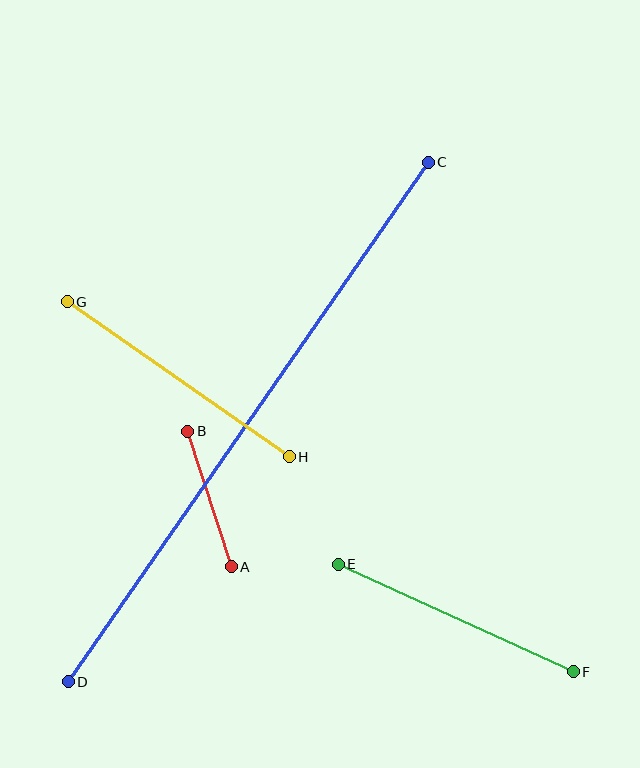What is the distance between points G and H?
The distance is approximately 271 pixels.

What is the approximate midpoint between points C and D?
The midpoint is at approximately (248, 422) pixels.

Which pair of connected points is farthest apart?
Points C and D are farthest apart.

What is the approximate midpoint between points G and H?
The midpoint is at approximately (178, 379) pixels.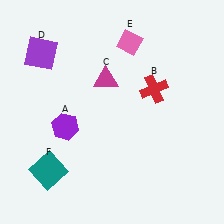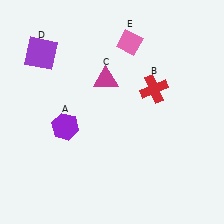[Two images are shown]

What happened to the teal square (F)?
The teal square (F) was removed in Image 2. It was in the bottom-left area of Image 1.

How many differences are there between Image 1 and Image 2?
There is 1 difference between the two images.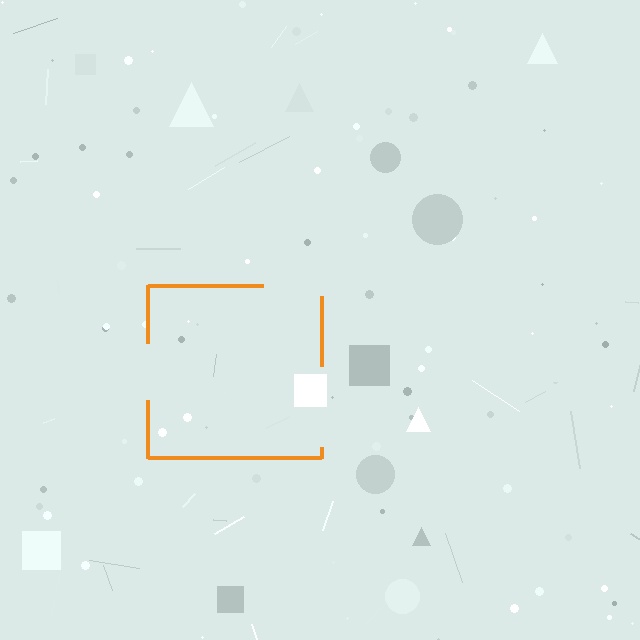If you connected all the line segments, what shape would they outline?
They would outline a square.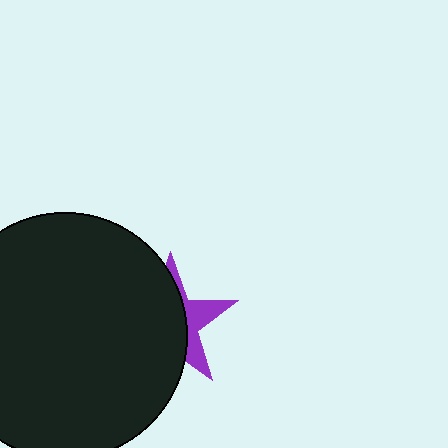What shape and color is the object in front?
The object in front is a black circle.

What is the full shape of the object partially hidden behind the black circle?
The partially hidden object is a purple star.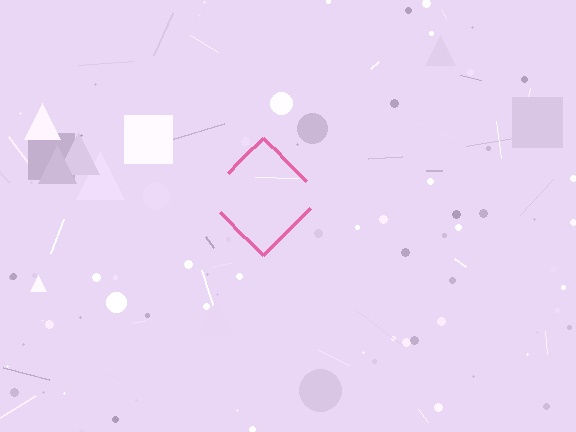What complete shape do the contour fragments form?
The contour fragments form a diamond.